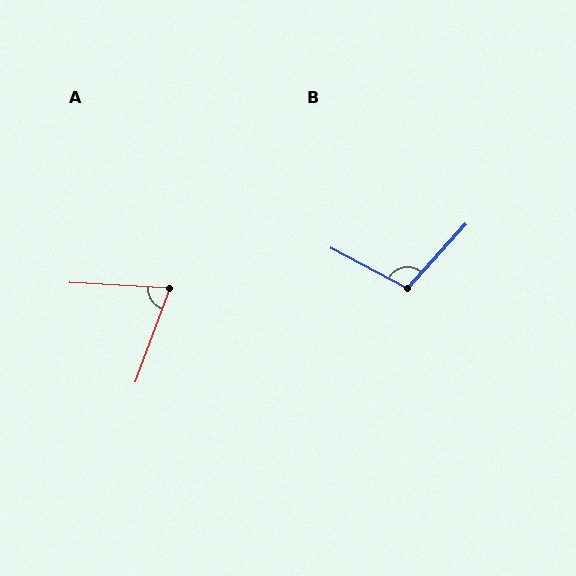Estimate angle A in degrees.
Approximately 73 degrees.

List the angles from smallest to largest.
A (73°), B (104°).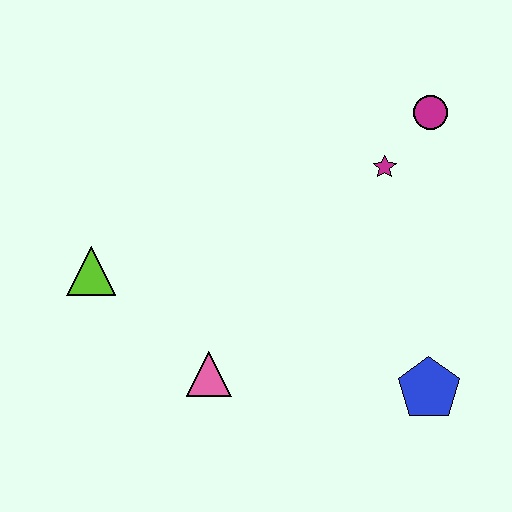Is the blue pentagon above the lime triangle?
No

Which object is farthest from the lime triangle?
The magenta circle is farthest from the lime triangle.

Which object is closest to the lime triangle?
The pink triangle is closest to the lime triangle.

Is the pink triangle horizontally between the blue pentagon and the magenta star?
No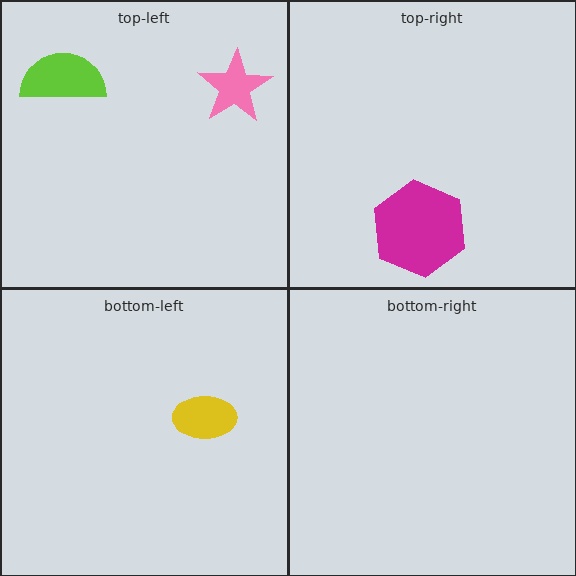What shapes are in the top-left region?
The lime semicircle, the pink star.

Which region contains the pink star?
The top-left region.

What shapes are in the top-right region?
The magenta hexagon.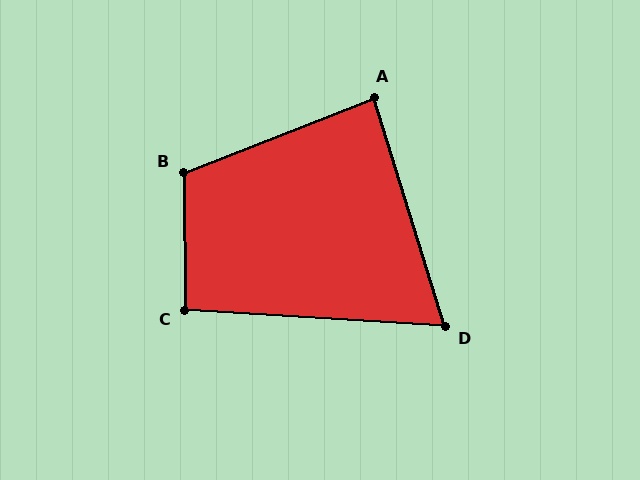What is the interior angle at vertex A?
Approximately 86 degrees (approximately right).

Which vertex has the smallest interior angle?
D, at approximately 69 degrees.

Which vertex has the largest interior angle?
B, at approximately 111 degrees.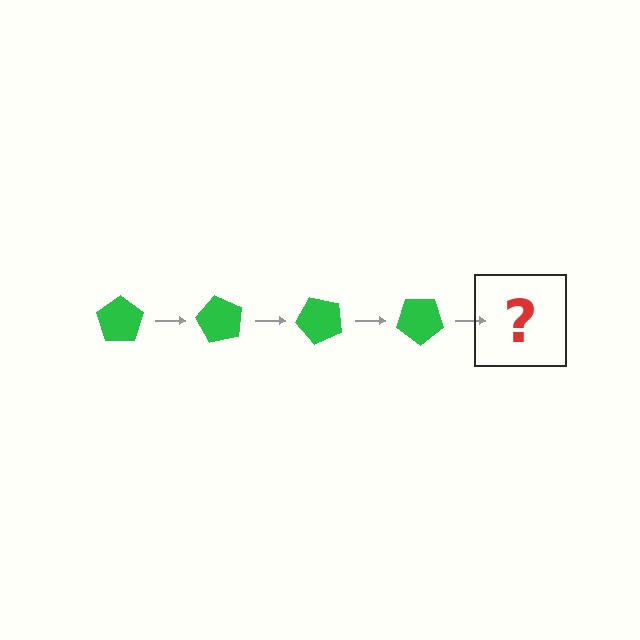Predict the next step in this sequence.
The next step is a green pentagon rotated 240 degrees.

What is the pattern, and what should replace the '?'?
The pattern is that the pentagon rotates 60 degrees each step. The '?' should be a green pentagon rotated 240 degrees.